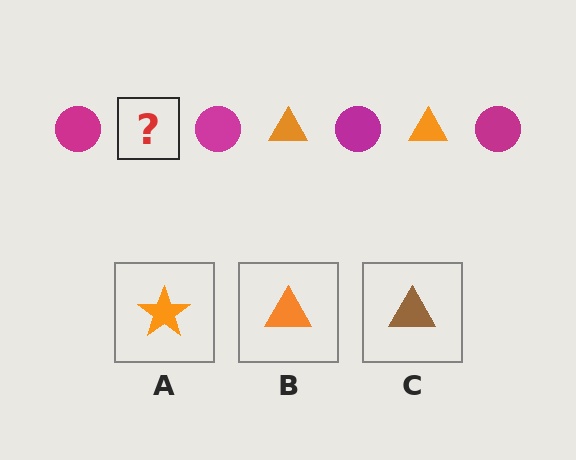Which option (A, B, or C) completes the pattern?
B.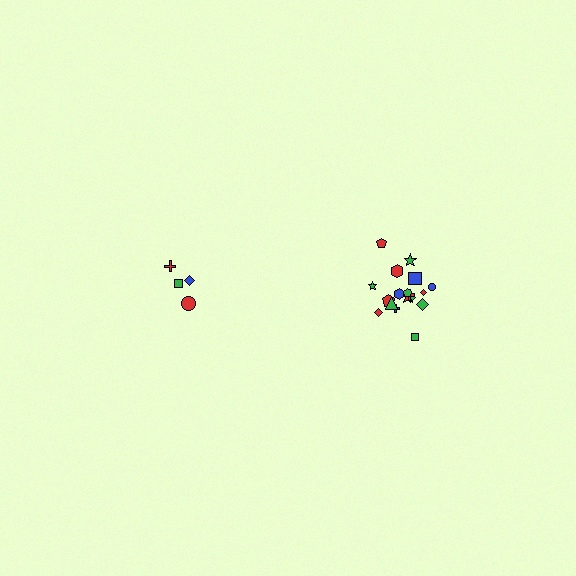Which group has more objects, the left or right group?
The right group.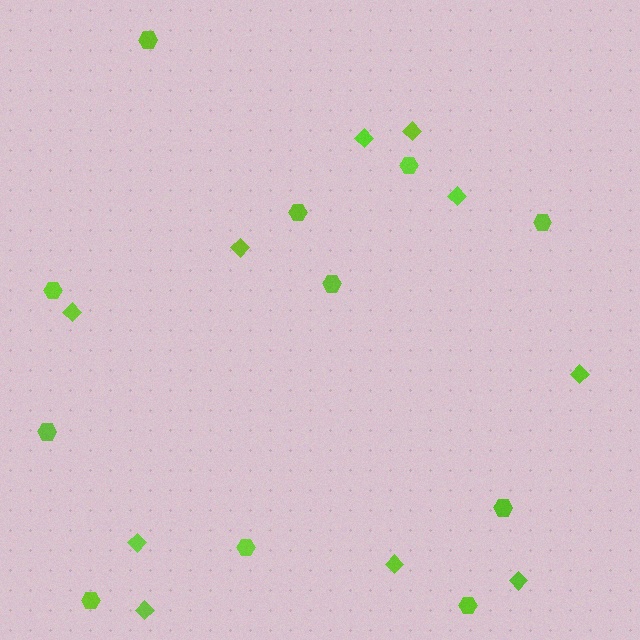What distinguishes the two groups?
There are 2 groups: one group of hexagons (11) and one group of diamonds (10).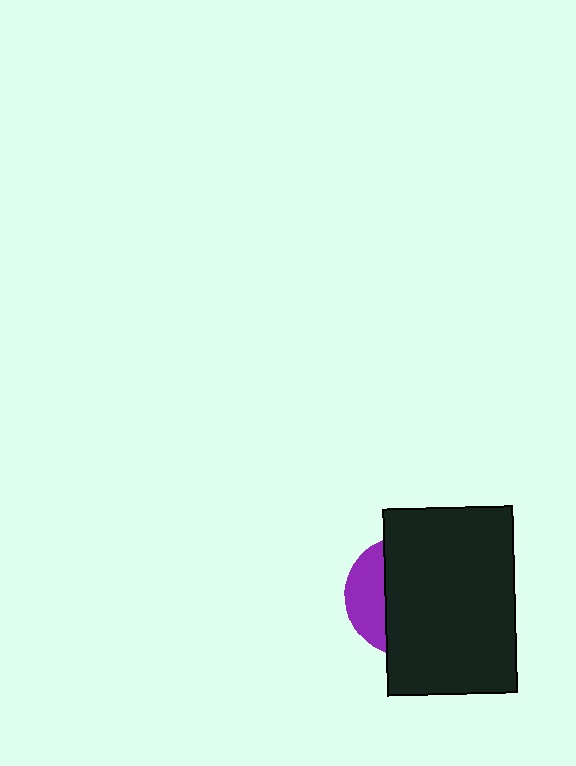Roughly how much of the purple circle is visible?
A small part of it is visible (roughly 30%).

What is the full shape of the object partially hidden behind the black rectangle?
The partially hidden object is a purple circle.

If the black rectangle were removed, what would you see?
You would see the complete purple circle.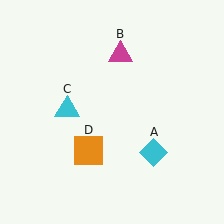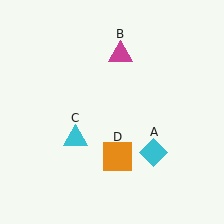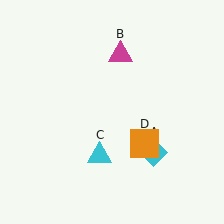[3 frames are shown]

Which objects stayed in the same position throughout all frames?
Cyan diamond (object A) and magenta triangle (object B) remained stationary.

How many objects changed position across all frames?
2 objects changed position: cyan triangle (object C), orange square (object D).